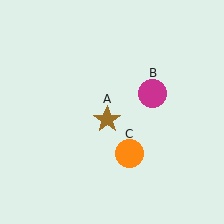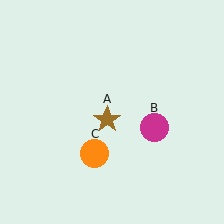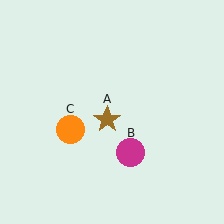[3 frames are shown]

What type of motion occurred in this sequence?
The magenta circle (object B), orange circle (object C) rotated clockwise around the center of the scene.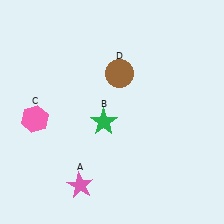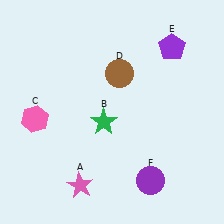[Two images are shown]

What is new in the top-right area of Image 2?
A purple pentagon (E) was added in the top-right area of Image 2.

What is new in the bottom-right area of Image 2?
A purple circle (F) was added in the bottom-right area of Image 2.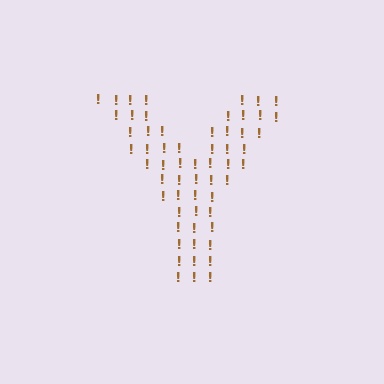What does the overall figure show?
The overall figure shows the letter Y.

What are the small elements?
The small elements are exclamation marks.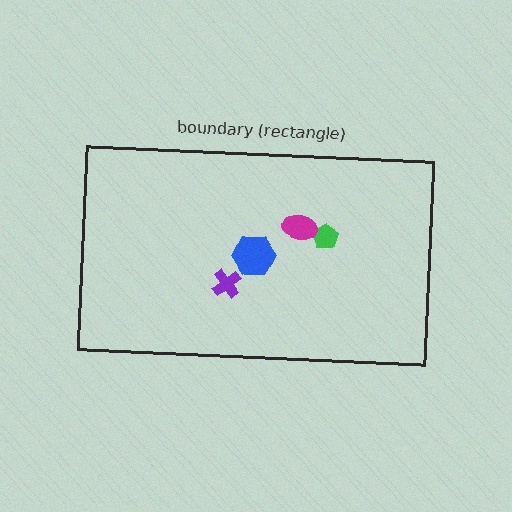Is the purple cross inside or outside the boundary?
Inside.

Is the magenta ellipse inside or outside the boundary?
Inside.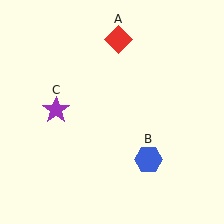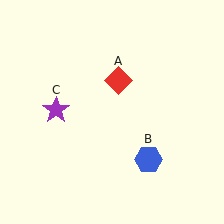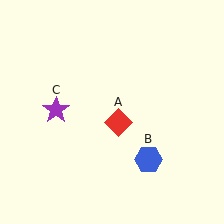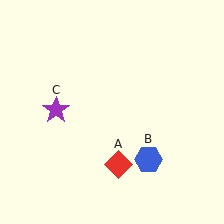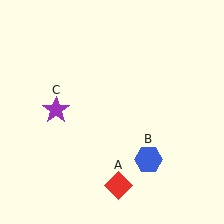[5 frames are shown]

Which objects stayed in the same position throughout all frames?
Blue hexagon (object B) and purple star (object C) remained stationary.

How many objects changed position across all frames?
1 object changed position: red diamond (object A).